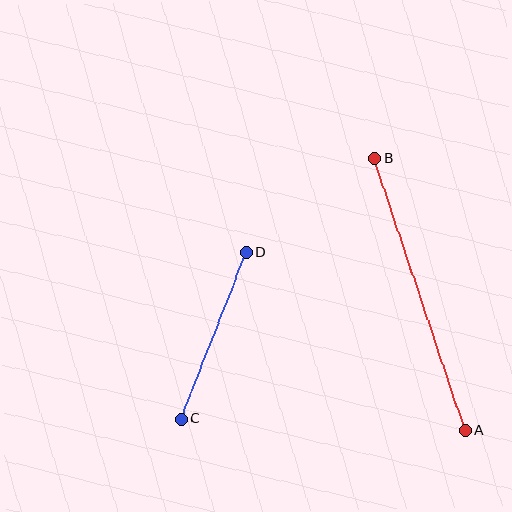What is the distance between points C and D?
The distance is approximately 179 pixels.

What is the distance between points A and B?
The distance is approximately 287 pixels.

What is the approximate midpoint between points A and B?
The midpoint is at approximately (420, 295) pixels.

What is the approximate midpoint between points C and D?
The midpoint is at approximately (214, 336) pixels.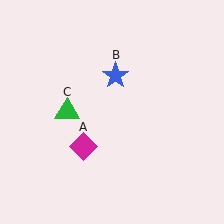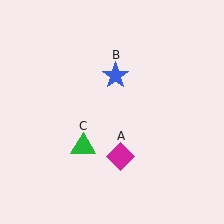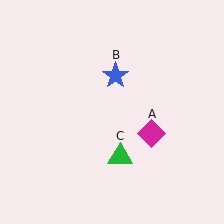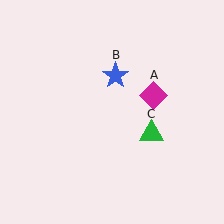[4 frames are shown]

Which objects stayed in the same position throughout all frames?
Blue star (object B) remained stationary.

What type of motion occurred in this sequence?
The magenta diamond (object A), green triangle (object C) rotated counterclockwise around the center of the scene.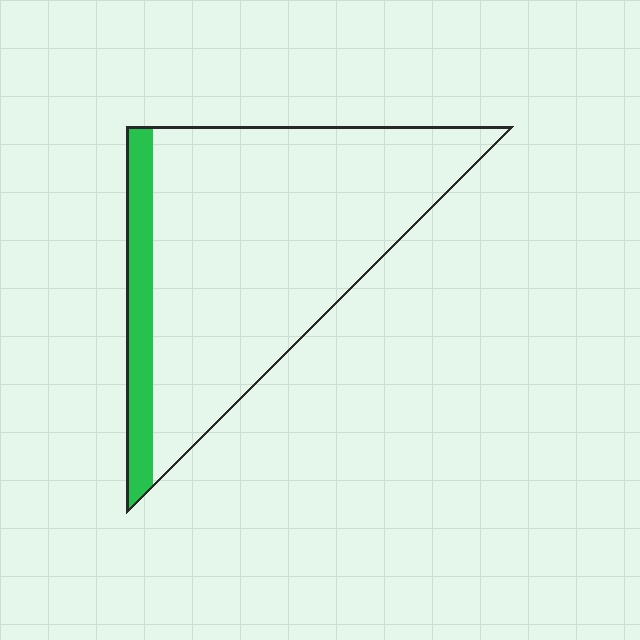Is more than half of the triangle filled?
No.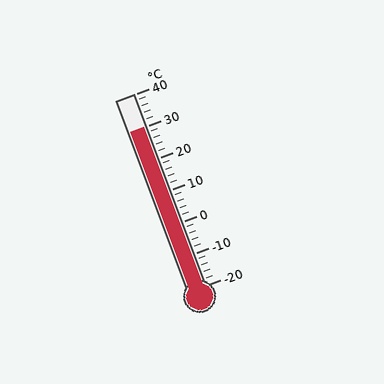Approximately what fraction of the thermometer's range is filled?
The thermometer is filled to approximately 85% of its range.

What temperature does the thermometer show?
The thermometer shows approximately 30°C.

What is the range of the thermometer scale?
The thermometer scale ranges from -20°C to 40°C.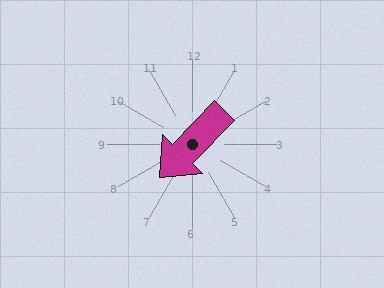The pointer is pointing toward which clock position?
Roughly 7 o'clock.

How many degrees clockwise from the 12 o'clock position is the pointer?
Approximately 224 degrees.